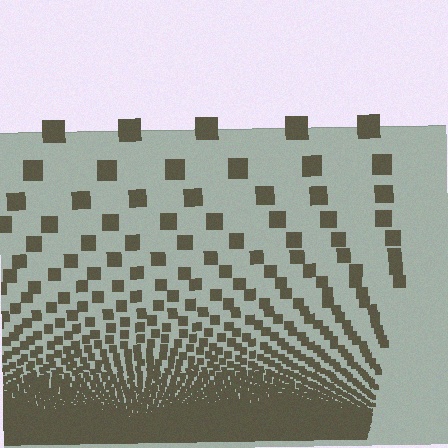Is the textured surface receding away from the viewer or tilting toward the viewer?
The surface appears to tilt toward the viewer. Texture elements get larger and sparser toward the top.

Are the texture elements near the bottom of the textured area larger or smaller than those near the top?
Smaller. The gradient is inverted — elements near the bottom are smaller and denser.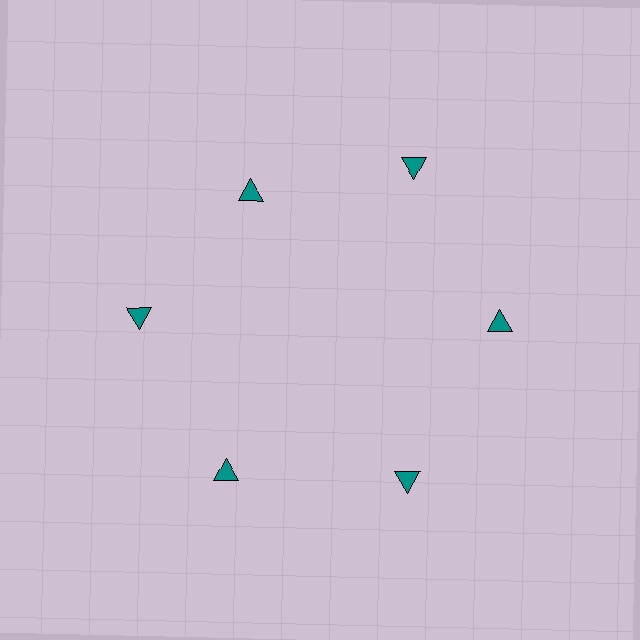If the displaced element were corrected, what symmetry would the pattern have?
It would have 6-fold rotational symmetry — the pattern would map onto itself every 60 degrees.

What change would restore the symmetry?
The symmetry would be restored by moving it outward, back onto the ring so that all 6 triangles sit at equal angles and equal distance from the center.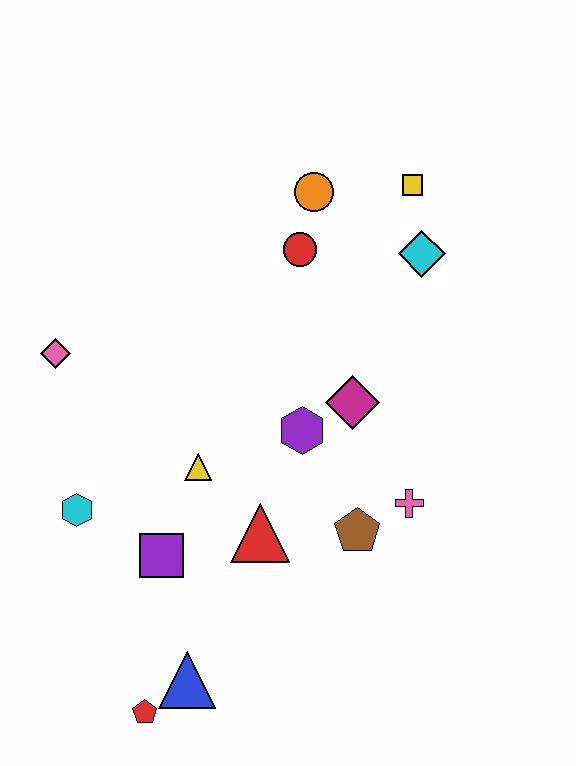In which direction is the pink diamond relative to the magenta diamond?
The pink diamond is to the left of the magenta diamond.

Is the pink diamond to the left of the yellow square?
Yes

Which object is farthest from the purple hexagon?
The red pentagon is farthest from the purple hexagon.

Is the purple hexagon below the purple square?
No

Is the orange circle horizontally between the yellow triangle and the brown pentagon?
Yes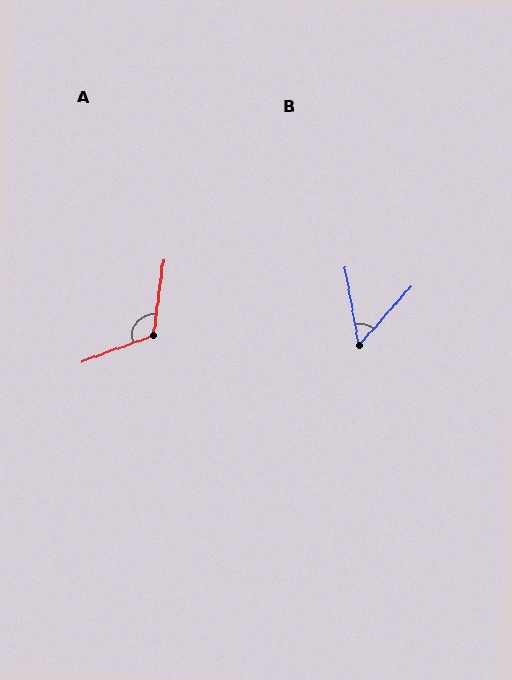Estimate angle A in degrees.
Approximately 117 degrees.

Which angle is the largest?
A, at approximately 117 degrees.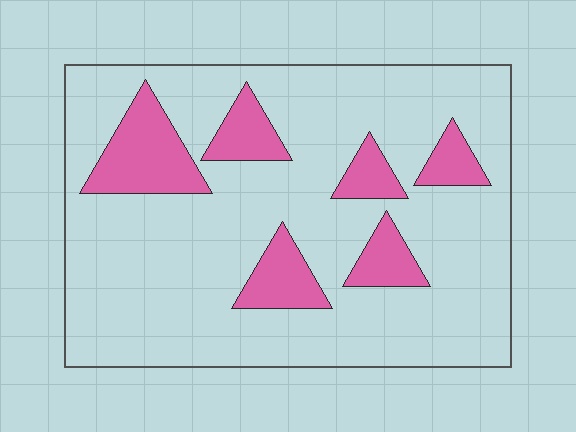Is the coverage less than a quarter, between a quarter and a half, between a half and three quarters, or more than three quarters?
Less than a quarter.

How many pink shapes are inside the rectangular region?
6.